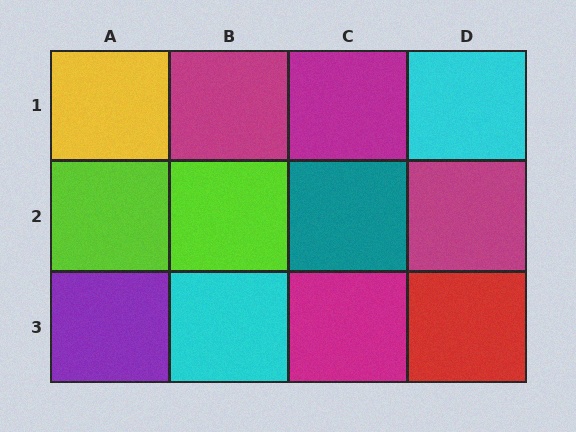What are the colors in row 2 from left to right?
Lime, lime, teal, magenta.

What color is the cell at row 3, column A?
Purple.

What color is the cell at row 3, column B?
Cyan.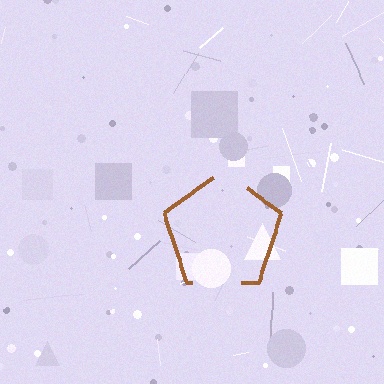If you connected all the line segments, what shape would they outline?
They would outline a pentagon.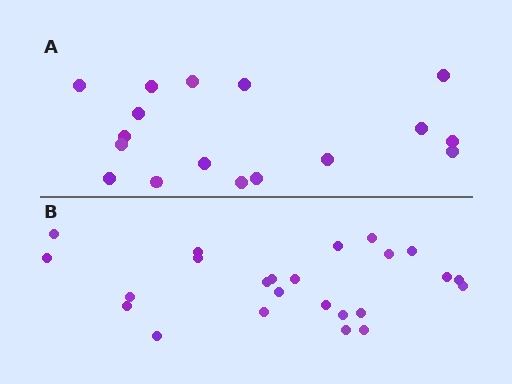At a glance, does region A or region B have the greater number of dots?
Region B (the bottom region) has more dots.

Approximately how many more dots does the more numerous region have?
Region B has roughly 8 or so more dots than region A.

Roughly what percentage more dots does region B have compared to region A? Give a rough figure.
About 40% more.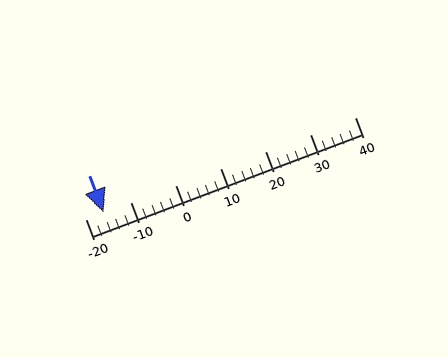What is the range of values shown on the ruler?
The ruler shows values from -20 to 40.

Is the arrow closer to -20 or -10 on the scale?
The arrow is closer to -20.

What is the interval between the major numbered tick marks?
The major tick marks are spaced 10 units apart.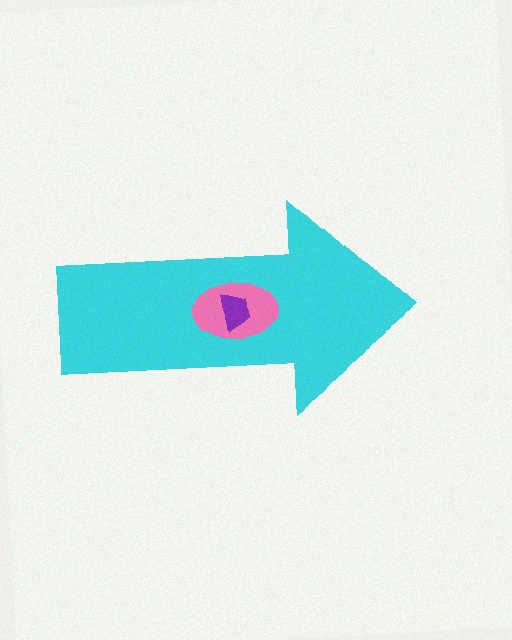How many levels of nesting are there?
3.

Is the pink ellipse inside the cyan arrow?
Yes.